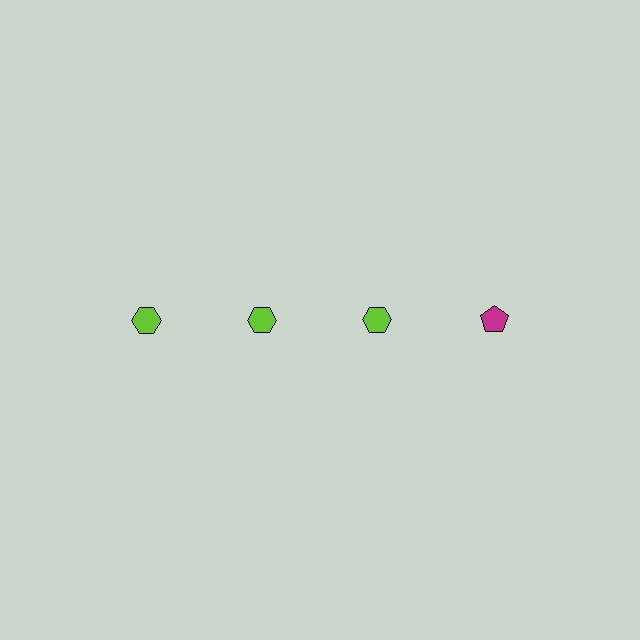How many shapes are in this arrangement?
There are 4 shapes arranged in a grid pattern.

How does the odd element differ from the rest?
It differs in both color (magenta instead of lime) and shape (pentagon instead of hexagon).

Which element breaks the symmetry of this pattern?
The magenta pentagon in the top row, second from right column breaks the symmetry. All other shapes are lime hexagons.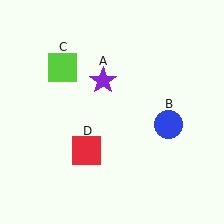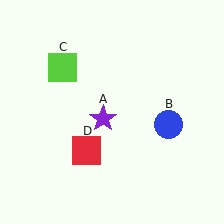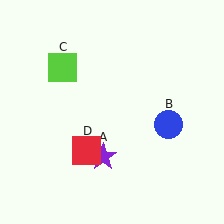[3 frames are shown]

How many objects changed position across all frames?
1 object changed position: purple star (object A).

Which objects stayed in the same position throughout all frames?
Blue circle (object B) and lime square (object C) and red square (object D) remained stationary.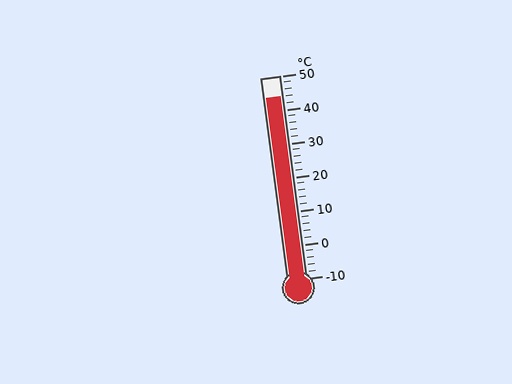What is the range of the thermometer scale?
The thermometer scale ranges from -10°C to 50°C.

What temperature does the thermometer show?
The thermometer shows approximately 44°C.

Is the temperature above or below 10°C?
The temperature is above 10°C.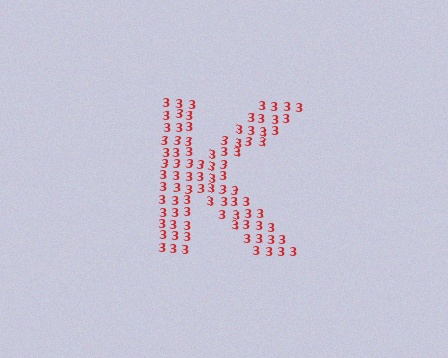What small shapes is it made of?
It is made of small digit 3's.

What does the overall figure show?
The overall figure shows the letter K.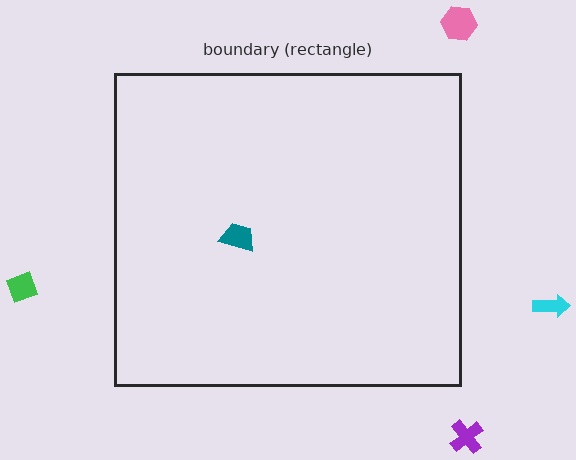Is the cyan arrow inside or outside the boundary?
Outside.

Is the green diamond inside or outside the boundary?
Outside.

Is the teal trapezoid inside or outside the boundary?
Inside.